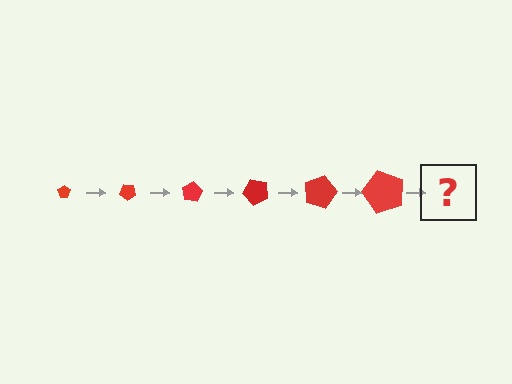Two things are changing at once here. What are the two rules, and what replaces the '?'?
The two rules are that the pentagon grows larger each step and it rotates 40 degrees each step. The '?' should be a pentagon, larger than the previous one and rotated 240 degrees from the start.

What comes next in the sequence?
The next element should be a pentagon, larger than the previous one and rotated 240 degrees from the start.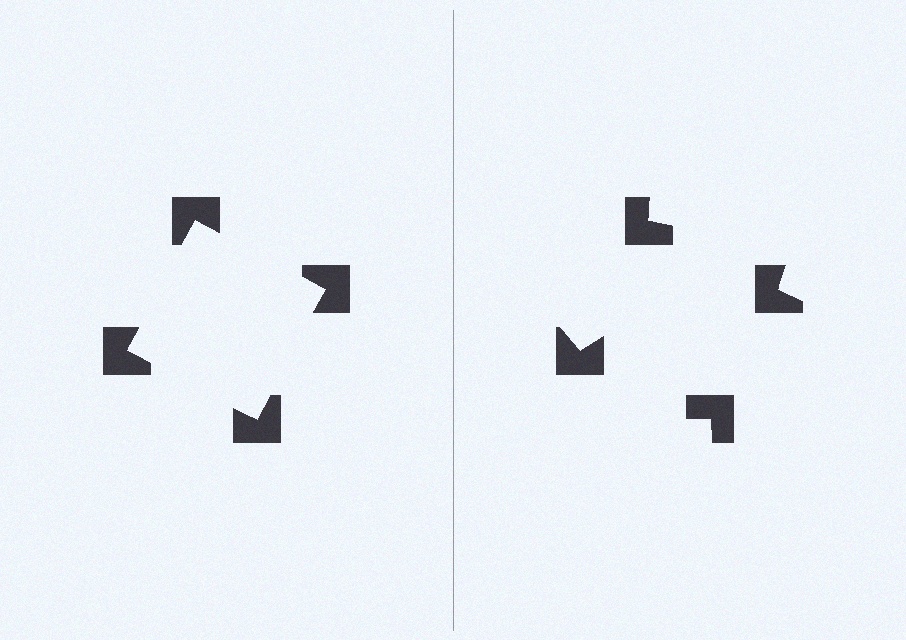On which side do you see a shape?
An illusory square appears on the left side. On the right side the wedge cuts are rotated, so no coherent shape forms.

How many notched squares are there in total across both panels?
8 — 4 on each side.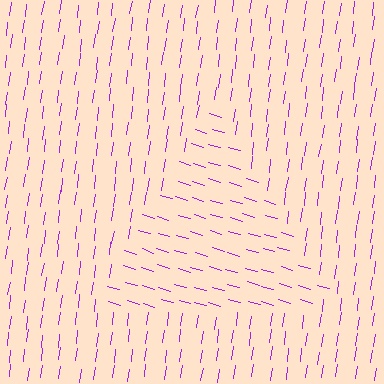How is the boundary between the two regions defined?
The boundary is defined purely by a change in line orientation (approximately 81 degrees difference). All lines are the same color and thickness.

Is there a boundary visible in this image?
Yes, there is a texture boundary formed by a change in line orientation.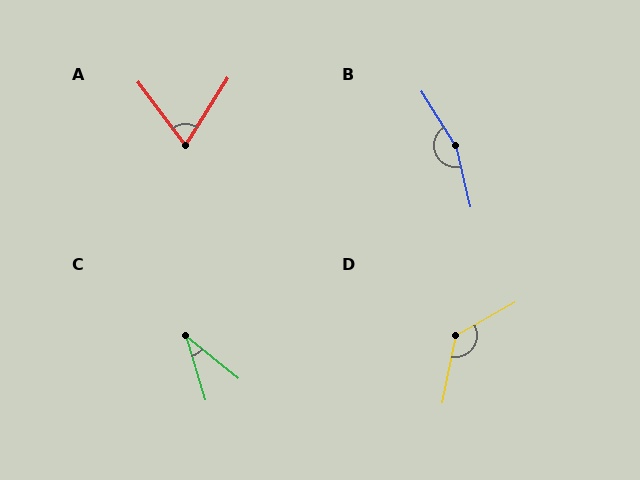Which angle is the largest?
B, at approximately 161 degrees.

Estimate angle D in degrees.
Approximately 130 degrees.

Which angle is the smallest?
C, at approximately 35 degrees.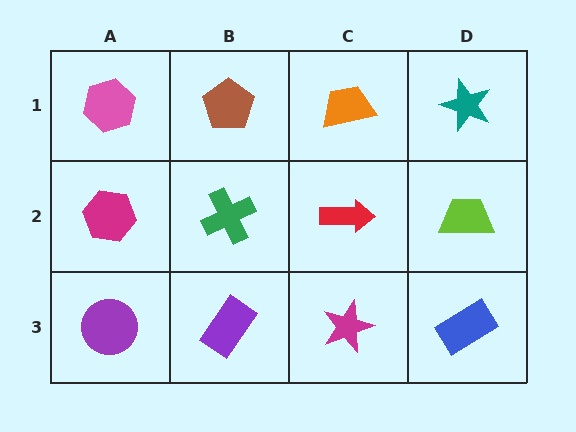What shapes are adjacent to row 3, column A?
A magenta hexagon (row 2, column A), a purple rectangle (row 3, column B).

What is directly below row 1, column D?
A lime trapezoid.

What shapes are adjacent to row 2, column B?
A brown pentagon (row 1, column B), a purple rectangle (row 3, column B), a magenta hexagon (row 2, column A), a red arrow (row 2, column C).